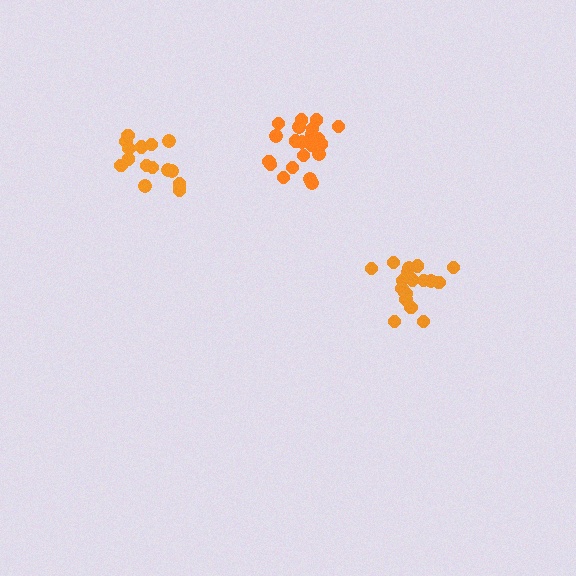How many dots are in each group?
Group 1: 15 dots, Group 2: 21 dots, Group 3: 18 dots (54 total).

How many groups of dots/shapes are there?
There are 3 groups.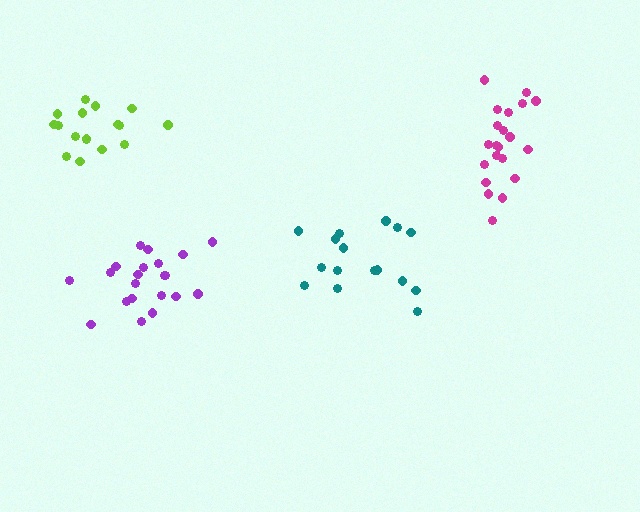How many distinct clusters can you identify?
There are 4 distinct clusters.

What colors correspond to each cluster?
The clusters are colored: magenta, teal, purple, lime.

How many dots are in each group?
Group 1: 21 dots, Group 2: 16 dots, Group 3: 21 dots, Group 4: 17 dots (75 total).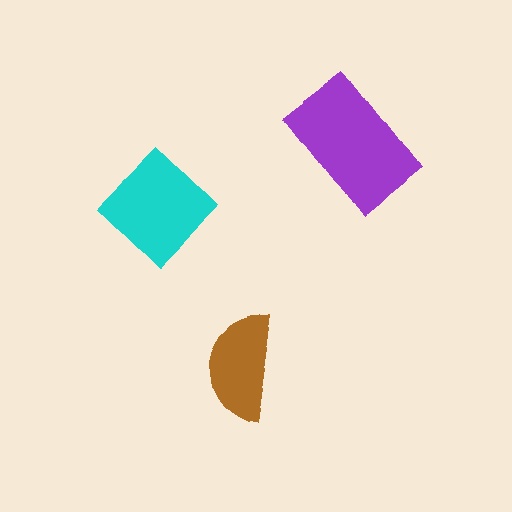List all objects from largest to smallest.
The purple rectangle, the cyan diamond, the brown semicircle.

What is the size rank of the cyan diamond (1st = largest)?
2nd.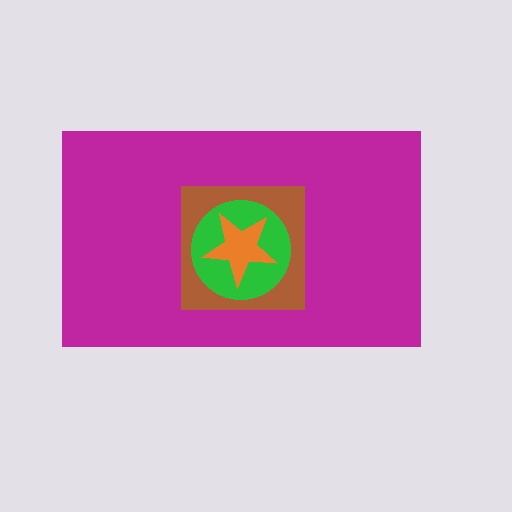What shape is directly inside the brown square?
The green circle.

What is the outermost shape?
The magenta rectangle.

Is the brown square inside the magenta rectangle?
Yes.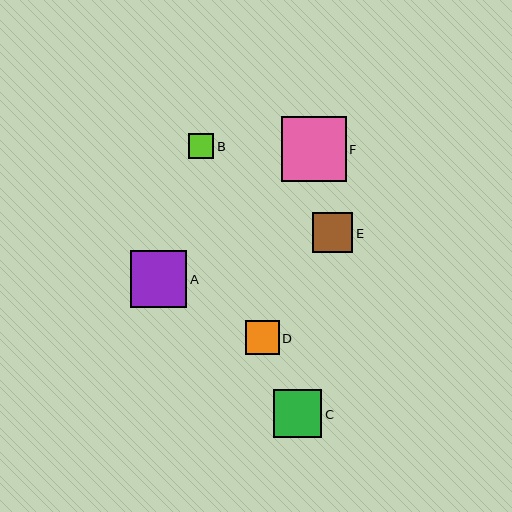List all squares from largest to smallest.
From largest to smallest: F, A, C, E, D, B.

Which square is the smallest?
Square B is the smallest with a size of approximately 25 pixels.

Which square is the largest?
Square F is the largest with a size of approximately 65 pixels.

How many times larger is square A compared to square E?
Square A is approximately 1.4 times the size of square E.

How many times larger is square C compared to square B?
Square C is approximately 1.9 times the size of square B.